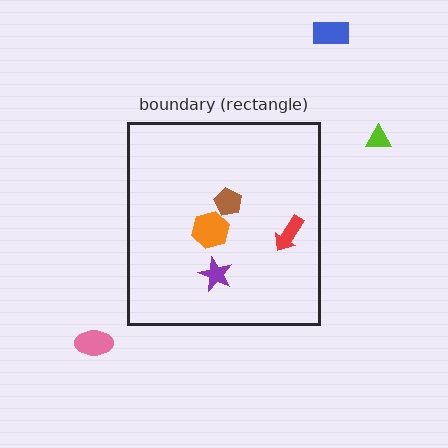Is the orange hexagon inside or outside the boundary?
Inside.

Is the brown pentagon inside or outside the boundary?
Inside.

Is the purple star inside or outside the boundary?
Inside.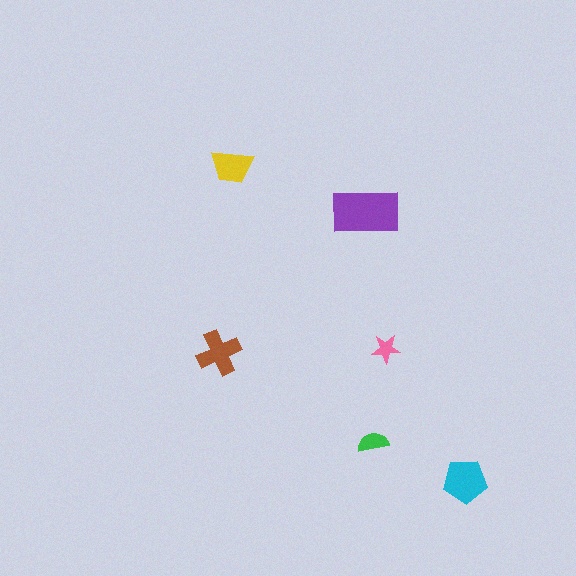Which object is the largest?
The purple rectangle.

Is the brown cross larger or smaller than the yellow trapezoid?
Larger.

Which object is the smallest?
The pink star.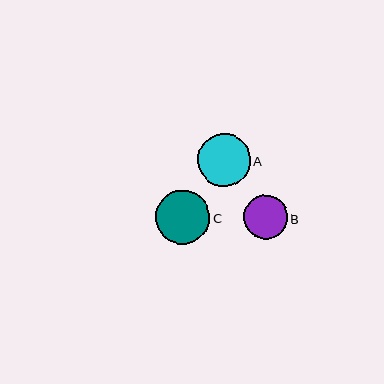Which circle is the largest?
Circle C is the largest with a size of approximately 55 pixels.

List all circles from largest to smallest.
From largest to smallest: C, A, B.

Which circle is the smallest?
Circle B is the smallest with a size of approximately 43 pixels.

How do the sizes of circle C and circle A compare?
Circle C and circle A are approximately the same size.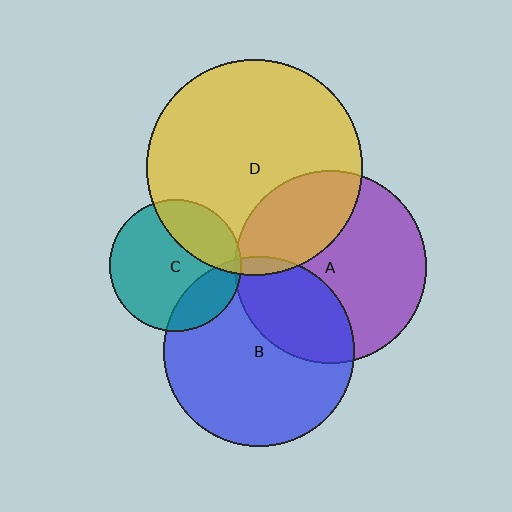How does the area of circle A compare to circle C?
Approximately 2.1 times.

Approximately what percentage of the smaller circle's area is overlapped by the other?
Approximately 30%.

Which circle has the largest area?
Circle D (yellow).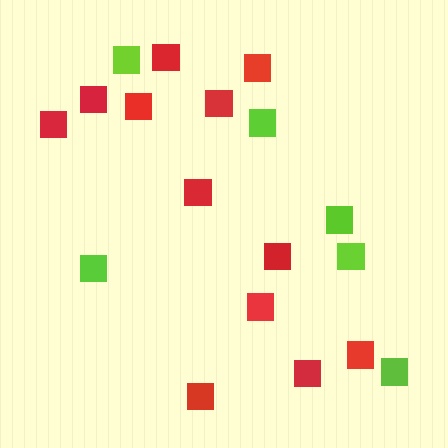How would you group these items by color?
There are 2 groups: one group of red squares (12) and one group of lime squares (6).